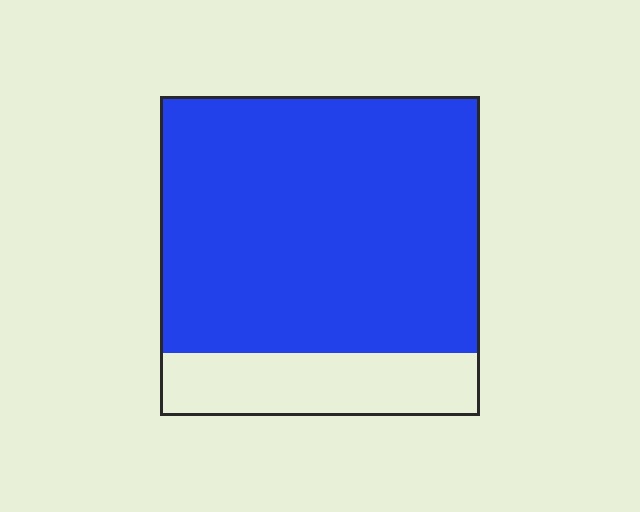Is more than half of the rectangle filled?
Yes.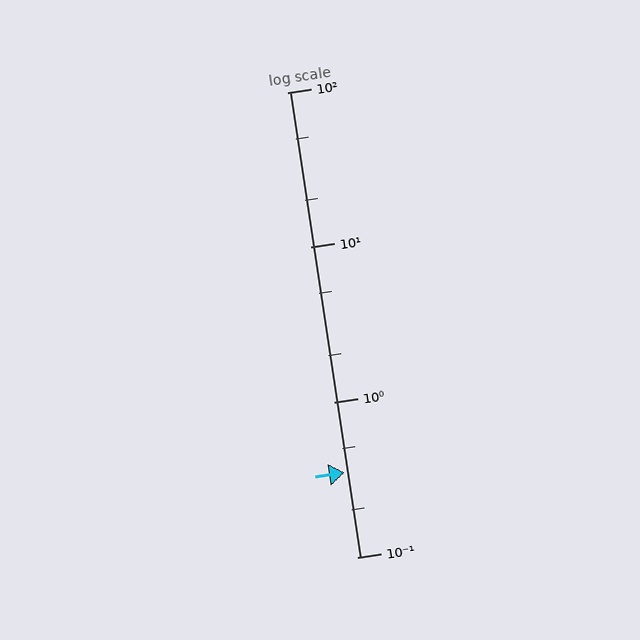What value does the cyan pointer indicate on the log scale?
The pointer indicates approximately 0.35.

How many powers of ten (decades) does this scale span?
The scale spans 3 decades, from 0.1 to 100.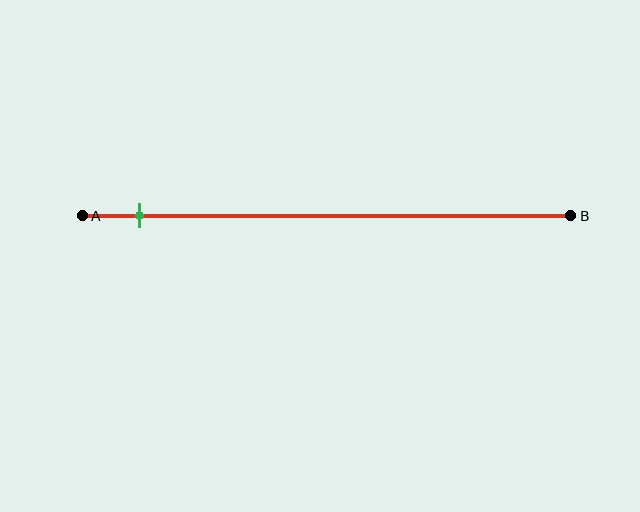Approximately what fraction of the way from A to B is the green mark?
The green mark is approximately 10% of the way from A to B.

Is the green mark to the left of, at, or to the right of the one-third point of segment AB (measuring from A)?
The green mark is to the left of the one-third point of segment AB.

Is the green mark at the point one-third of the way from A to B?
No, the mark is at about 10% from A, not at the 33% one-third point.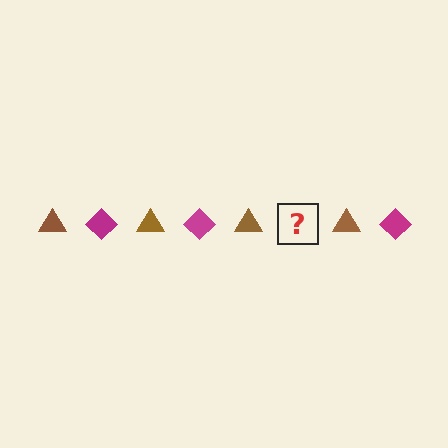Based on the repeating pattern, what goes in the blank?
The blank should be a magenta diamond.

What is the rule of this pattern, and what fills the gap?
The rule is that the pattern alternates between brown triangle and magenta diamond. The gap should be filled with a magenta diamond.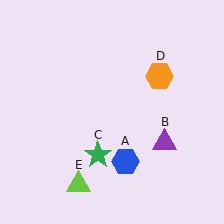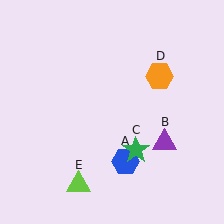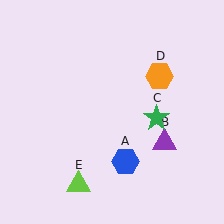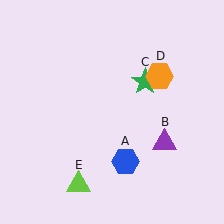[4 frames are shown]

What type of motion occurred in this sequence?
The green star (object C) rotated counterclockwise around the center of the scene.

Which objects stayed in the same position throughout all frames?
Blue hexagon (object A) and purple triangle (object B) and orange hexagon (object D) and lime triangle (object E) remained stationary.